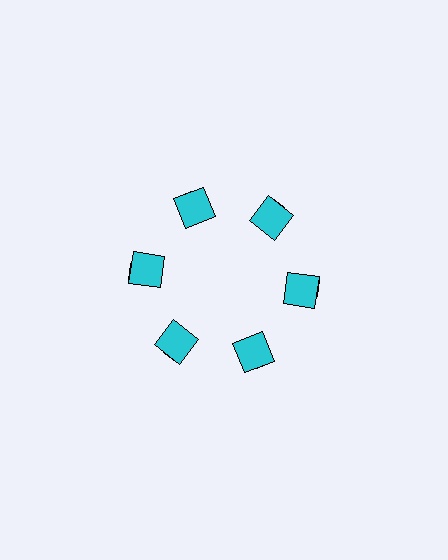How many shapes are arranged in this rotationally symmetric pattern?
There are 12 shapes, arranged in 6 groups of 2.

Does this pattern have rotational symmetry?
Yes, this pattern has 6-fold rotational symmetry. It looks the same after rotating 60 degrees around the center.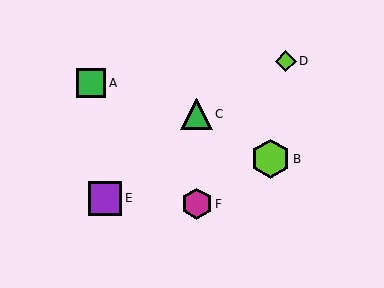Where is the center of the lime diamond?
The center of the lime diamond is at (286, 61).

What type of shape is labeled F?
Shape F is a magenta hexagon.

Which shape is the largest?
The lime hexagon (labeled B) is the largest.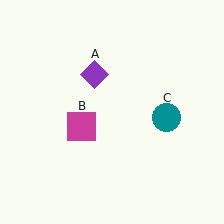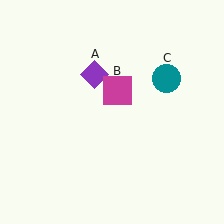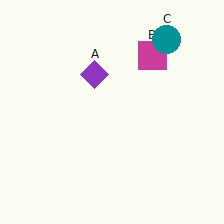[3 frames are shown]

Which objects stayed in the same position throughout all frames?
Purple diamond (object A) remained stationary.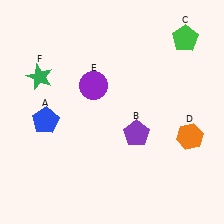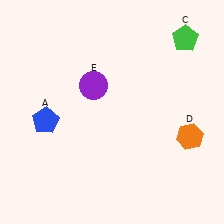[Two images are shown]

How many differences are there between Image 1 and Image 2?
There are 2 differences between the two images.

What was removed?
The green star (F), the purple pentagon (B) were removed in Image 2.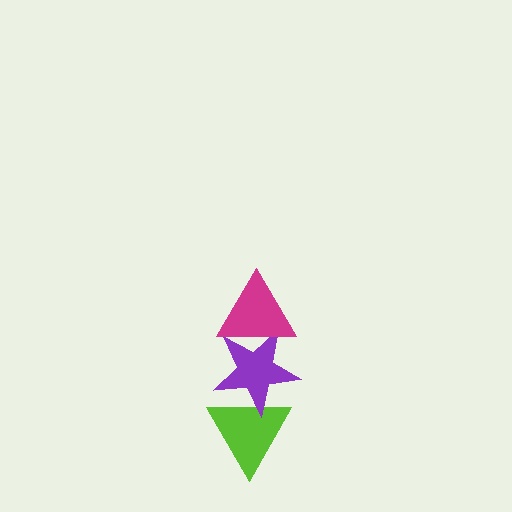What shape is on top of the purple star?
The magenta triangle is on top of the purple star.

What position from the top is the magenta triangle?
The magenta triangle is 1st from the top.